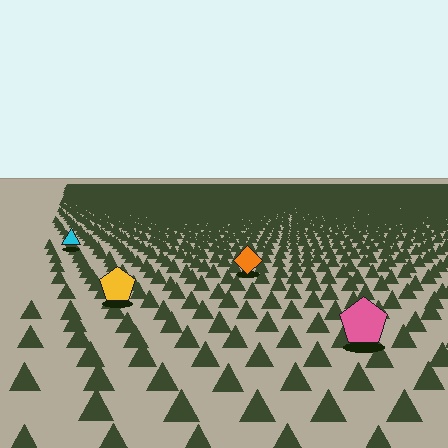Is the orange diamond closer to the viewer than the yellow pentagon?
No. The yellow pentagon is closer — you can tell from the texture gradient: the ground texture is coarser near it.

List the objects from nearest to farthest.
From nearest to farthest: the pink pentagon, the yellow pentagon, the orange diamond, the cyan triangle.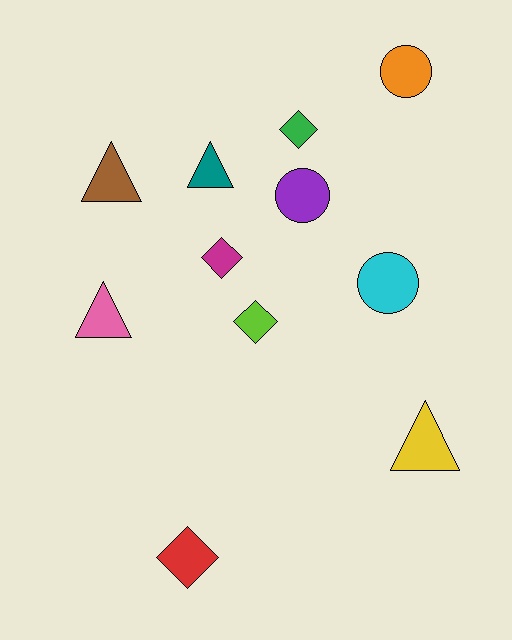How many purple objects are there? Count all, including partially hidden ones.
There is 1 purple object.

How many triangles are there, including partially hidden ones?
There are 4 triangles.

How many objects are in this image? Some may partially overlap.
There are 11 objects.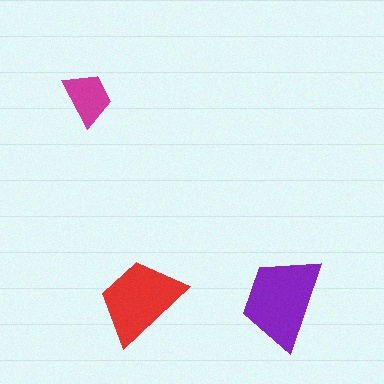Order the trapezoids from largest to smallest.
the purple one, the red one, the magenta one.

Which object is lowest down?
The purple trapezoid is bottommost.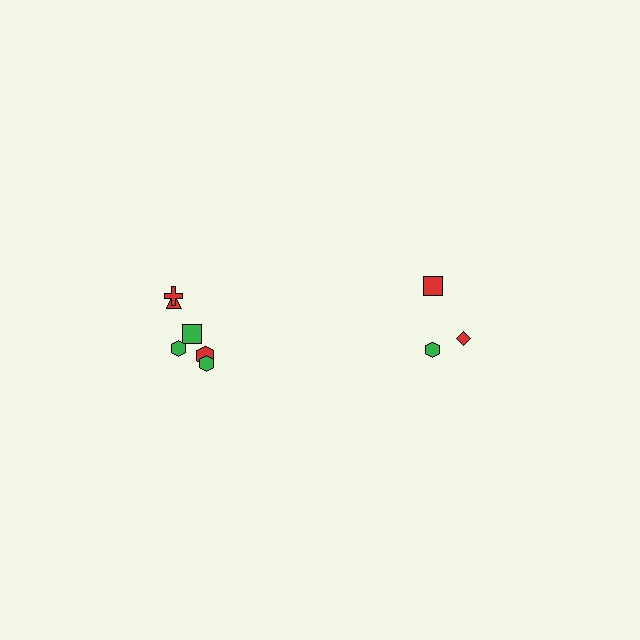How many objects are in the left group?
There are 6 objects.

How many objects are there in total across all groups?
There are 9 objects.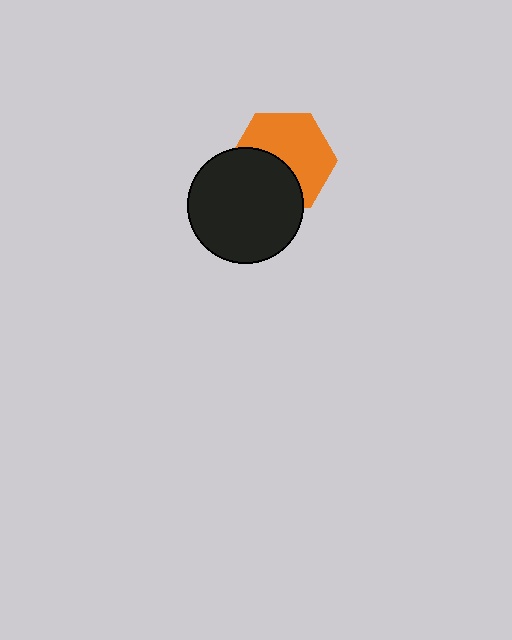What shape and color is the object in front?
The object in front is a black circle.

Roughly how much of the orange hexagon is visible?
About half of it is visible (roughly 59%).